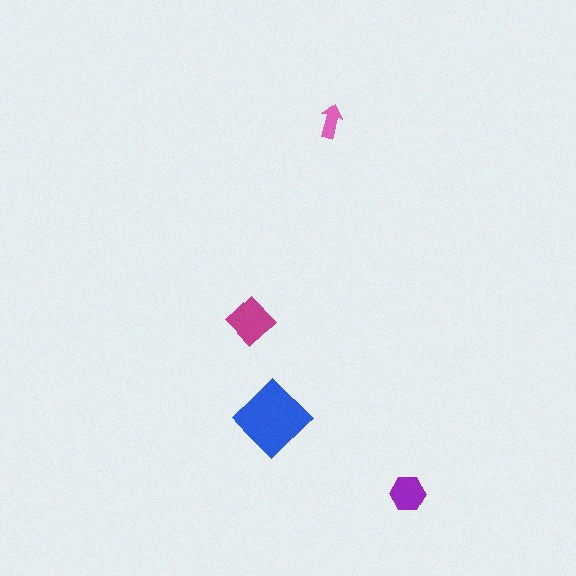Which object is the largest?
The blue diamond.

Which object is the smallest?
The pink arrow.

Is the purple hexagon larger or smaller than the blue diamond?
Smaller.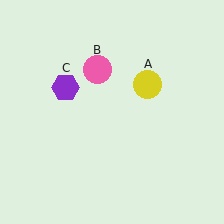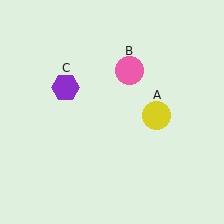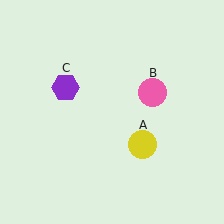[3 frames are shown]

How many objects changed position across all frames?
2 objects changed position: yellow circle (object A), pink circle (object B).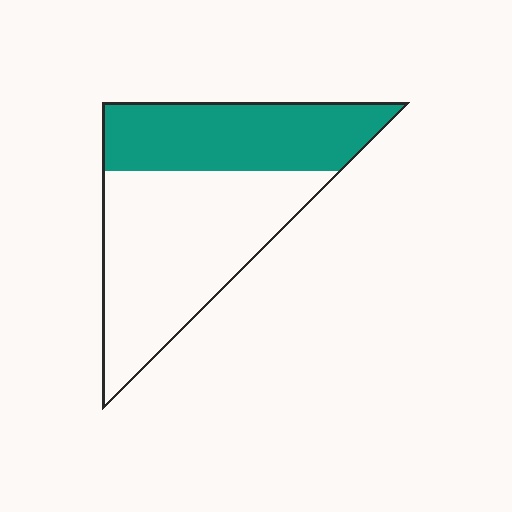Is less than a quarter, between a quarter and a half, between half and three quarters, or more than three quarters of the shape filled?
Between a quarter and a half.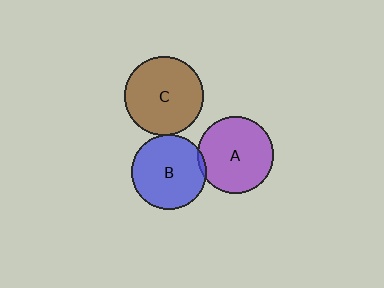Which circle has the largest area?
Circle C (brown).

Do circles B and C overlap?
Yes.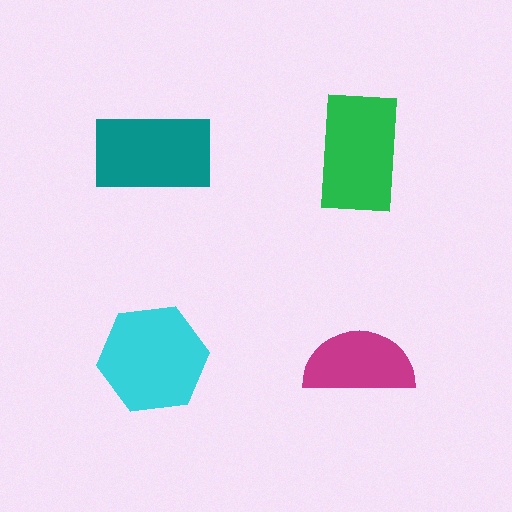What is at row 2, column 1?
A cyan hexagon.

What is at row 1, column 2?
A green rectangle.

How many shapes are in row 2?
2 shapes.